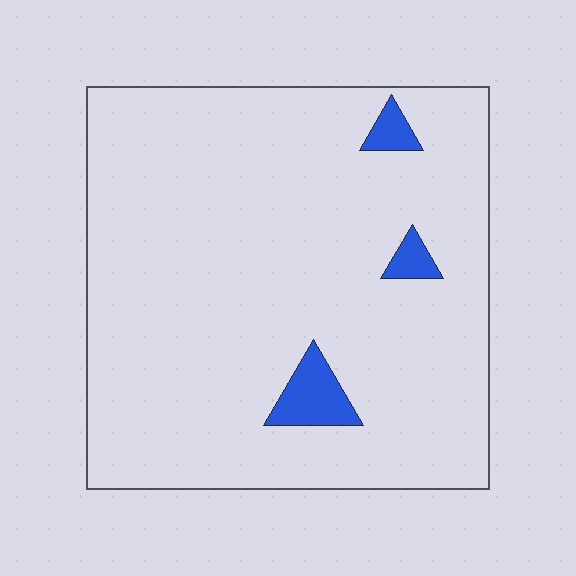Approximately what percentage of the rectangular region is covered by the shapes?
Approximately 5%.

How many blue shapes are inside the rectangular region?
3.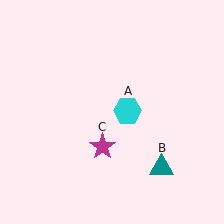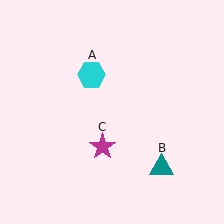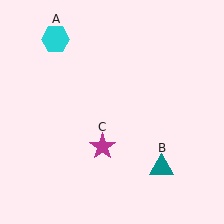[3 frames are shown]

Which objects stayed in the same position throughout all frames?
Teal triangle (object B) and magenta star (object C) remained stationary.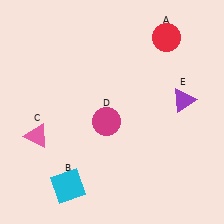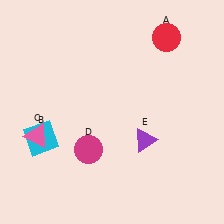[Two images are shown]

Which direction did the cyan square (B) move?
The cyan square (B) moved up.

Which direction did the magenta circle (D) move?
The magenta circle (D) moved down.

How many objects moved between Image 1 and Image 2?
3 objects moved between the two images.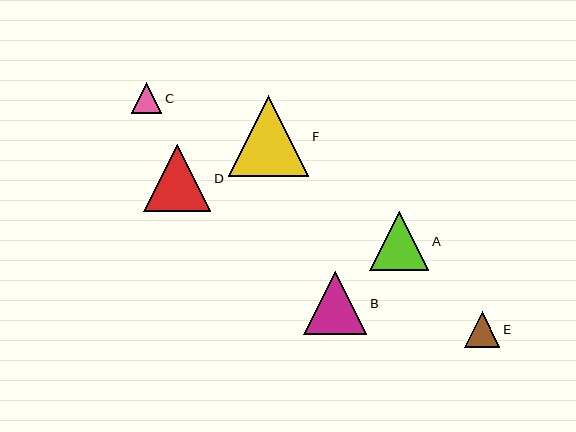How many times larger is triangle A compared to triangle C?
Triangle A is approximately 1.9 times the size of triangle C.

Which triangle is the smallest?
Triangle C is the smallest with a size of approximately 31 pixels.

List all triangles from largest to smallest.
From largest to smallest: F, D, B, A, E, C.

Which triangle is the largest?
Triangle F is the largest with a size of approximately 81 pixels.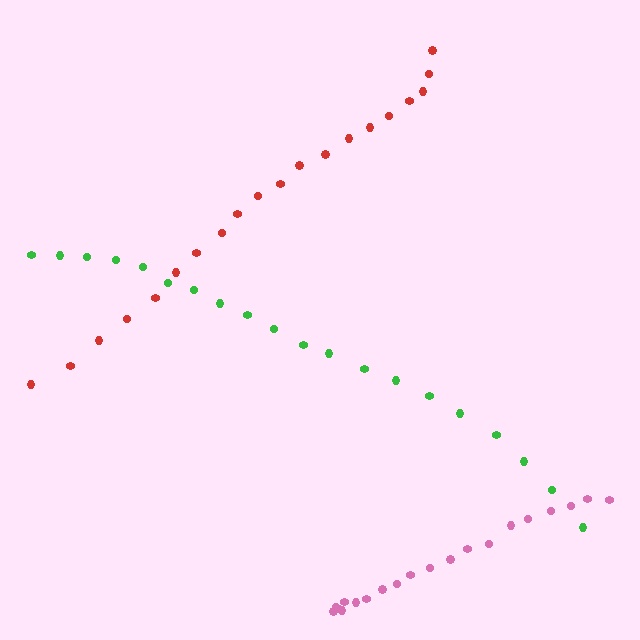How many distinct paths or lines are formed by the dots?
There are 3 distinct paths.